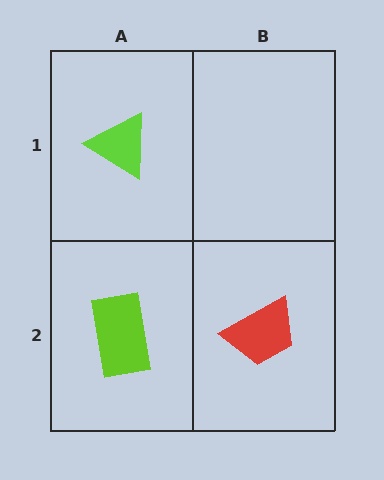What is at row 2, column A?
A lime rectangle.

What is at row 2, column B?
A red trapezoid.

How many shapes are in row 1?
1 shape.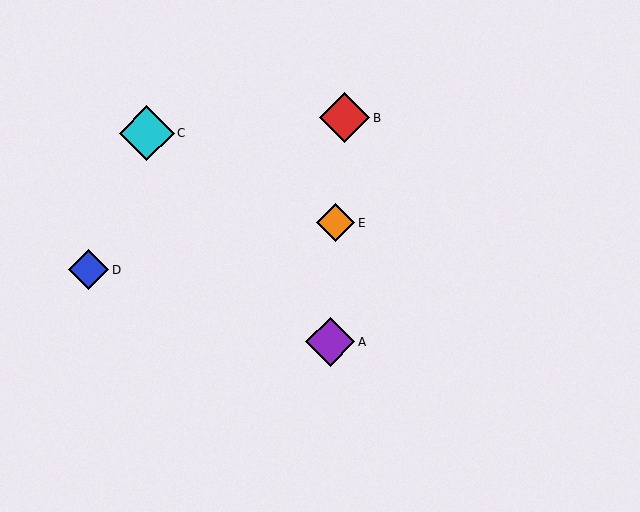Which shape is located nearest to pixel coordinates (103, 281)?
The blue diamond (labeled D) at (89, 270) is nearest to that location.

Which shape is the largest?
The cyan diamond (labeled C) is the largest.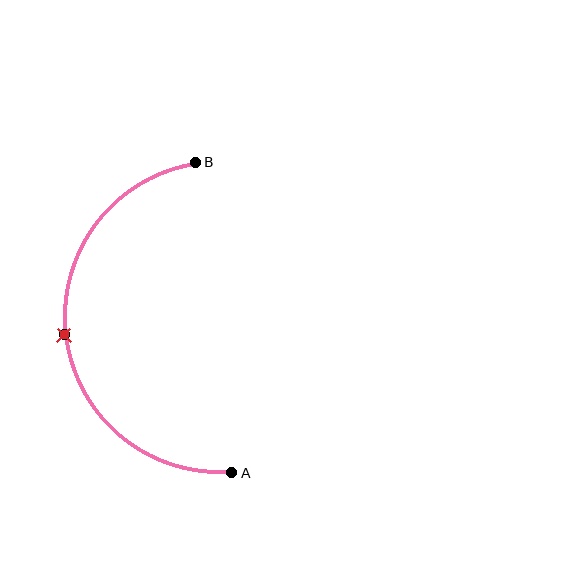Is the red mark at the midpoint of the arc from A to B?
Yes. The red mark lies on the arc at equal arc-length from both A and B — it is the arc midpoint.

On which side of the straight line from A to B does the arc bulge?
The arc bulges to the left of the straight line connecting A and B.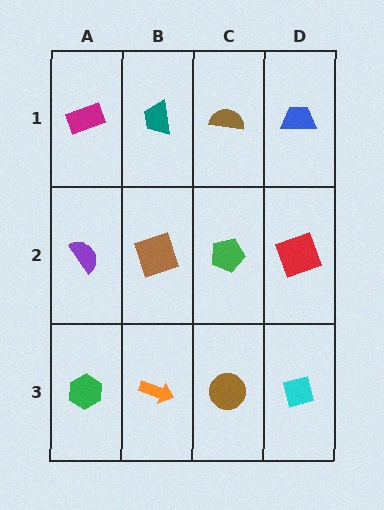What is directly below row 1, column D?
A red square.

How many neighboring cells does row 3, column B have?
3.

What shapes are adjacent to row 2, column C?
A brown semicircle (row 1, column C), a brown circle (row 3, column C), a brown square (row 2, column B), a red square (row 2, column D).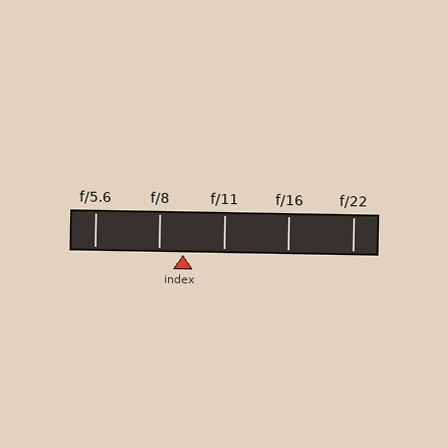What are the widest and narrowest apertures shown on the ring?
The widest aperture shown is f/5.6 and the narrowest is f/22.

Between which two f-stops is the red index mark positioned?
The index mark is between f/8 and f/11.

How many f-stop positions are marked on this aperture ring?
There are 5 f-stop positions marked.